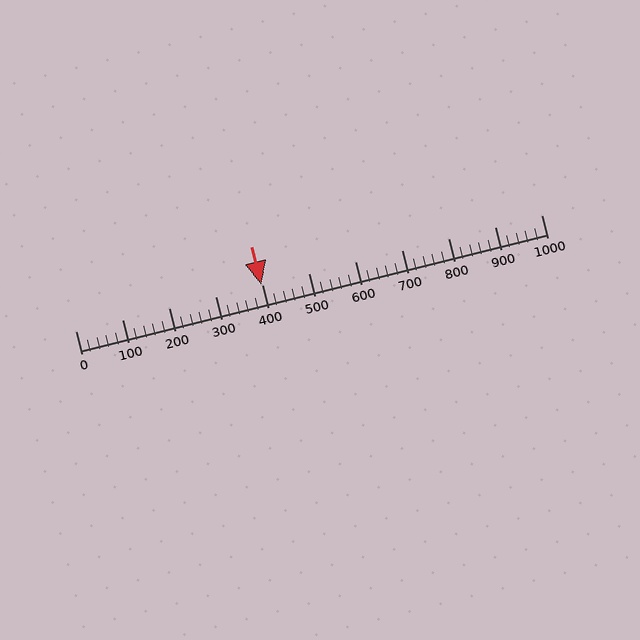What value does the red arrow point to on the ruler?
The red arrow points to approximately 399.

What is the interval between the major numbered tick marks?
The major tick marks are spaced 100 units apart.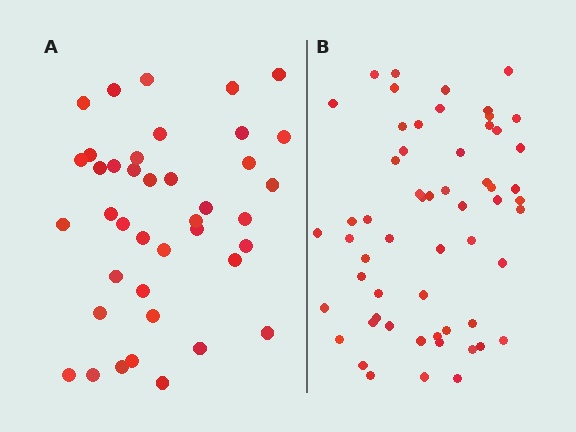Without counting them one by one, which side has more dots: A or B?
Region B (the right region) has more dots.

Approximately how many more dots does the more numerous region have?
Region B has approximately 20 more dots than region A.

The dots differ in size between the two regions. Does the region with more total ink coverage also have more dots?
No. Region A has more total ink coverage because its dots are larger, but region B actually contains more individual dots. Total area can be misleading — the number of items is what matters here.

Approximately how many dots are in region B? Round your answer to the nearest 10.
About 60 dots. (The exact count is 58, which rounds to 60.)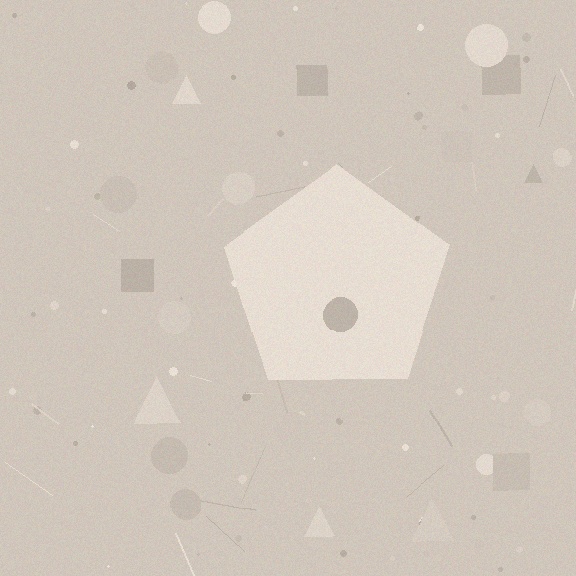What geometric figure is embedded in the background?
A pentagon is embedded in the background.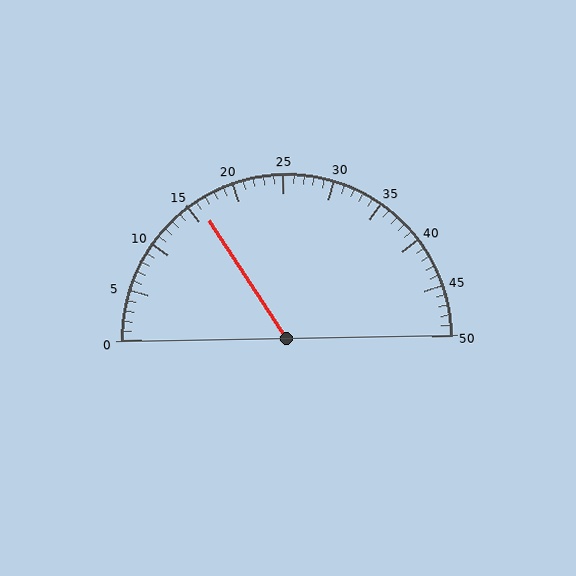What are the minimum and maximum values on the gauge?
The gauge ranges from 0 to 50.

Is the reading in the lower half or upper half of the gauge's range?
The reading is in the lower half of the range (0 to 50).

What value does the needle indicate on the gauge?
The needle indicates approximately 16.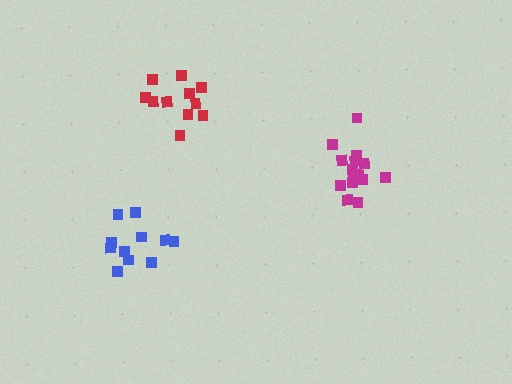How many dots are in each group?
Group 1: 16 dots, Group 2: 11 dots, Group 3: 11 dots (38 total).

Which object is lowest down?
The blue cluster is bottommost.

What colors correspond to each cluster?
The clusters are colored: magenta, red, blue.